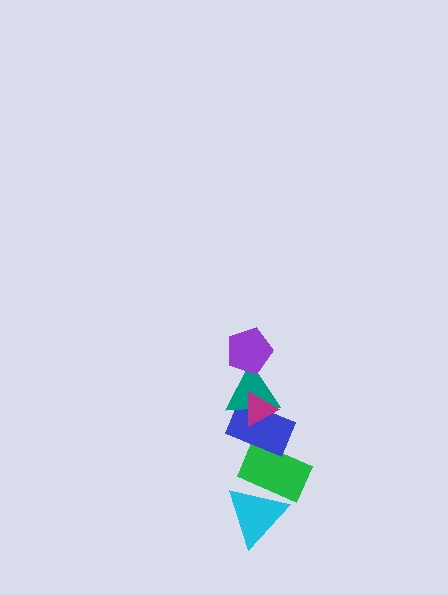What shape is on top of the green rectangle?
The blue rectangle is on top of the green rectangle.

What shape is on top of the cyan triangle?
The green rectangle is on top of the cyan triangle.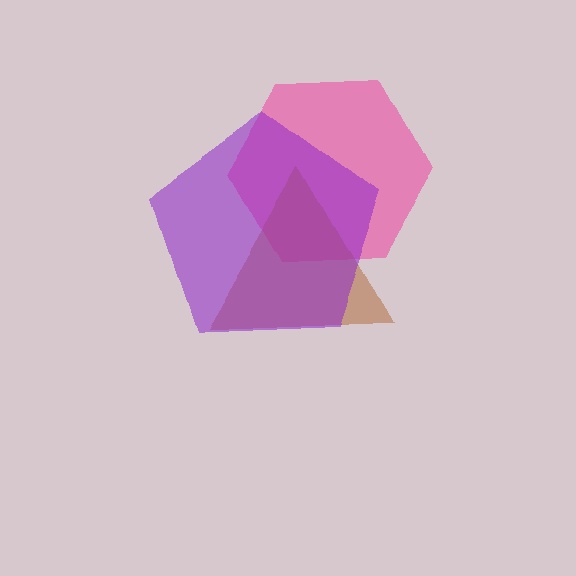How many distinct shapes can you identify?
There are 3 distinct shapes: a pink hexagon, a brown triangle, a purple pentagon.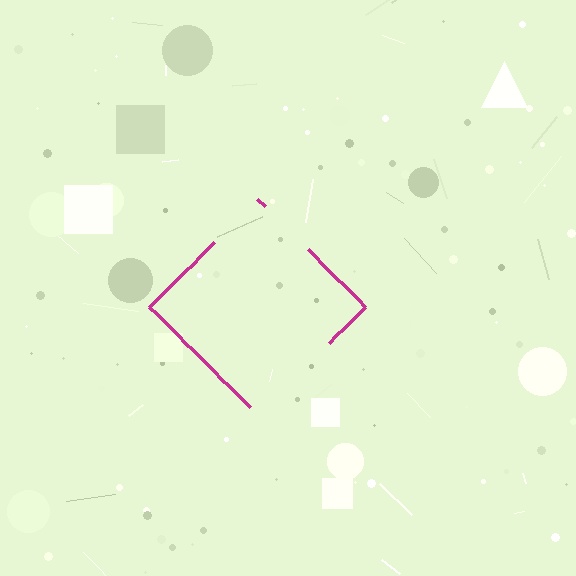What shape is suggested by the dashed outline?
The dashed outline suggests a diamond.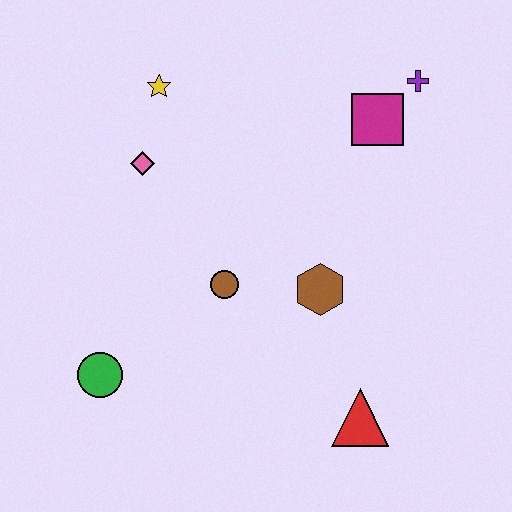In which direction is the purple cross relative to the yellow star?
The purple cross is to the right of the yellow star.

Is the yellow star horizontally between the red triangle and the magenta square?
No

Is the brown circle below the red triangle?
No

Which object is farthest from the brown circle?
The purple cross is farthest from the brown circle.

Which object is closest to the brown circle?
The brown hexagon is closest to the brown circle.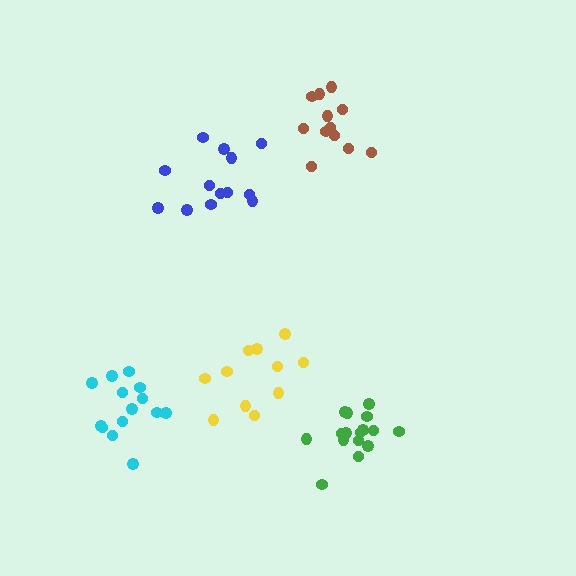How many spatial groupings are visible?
There are 5 spatial groupings.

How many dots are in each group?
Group 1: 13 dots, Group 2: 11 dots, Group 3: 16 dots, Group 4: 14 dots, Group 5: 12 dots (66 total).